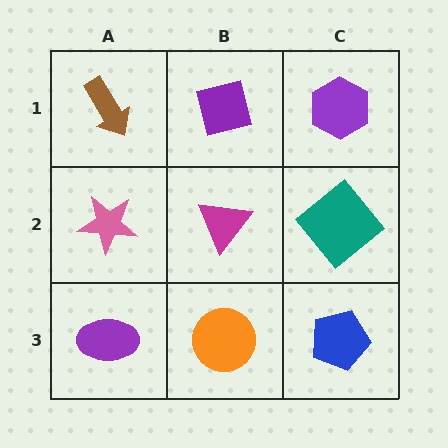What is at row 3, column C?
A blue pentagon.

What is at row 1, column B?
A purple square.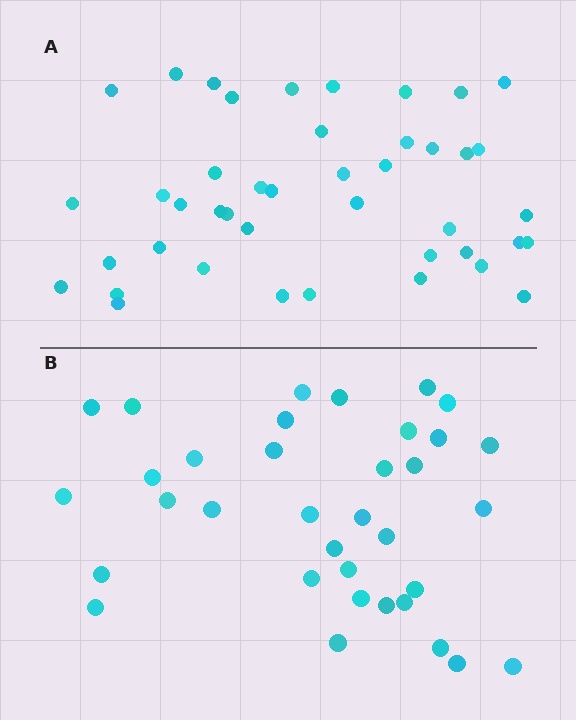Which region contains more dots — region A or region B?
Region A (the top region) has more dots.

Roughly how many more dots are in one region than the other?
Region A has roughly 8 or so more dots than region B.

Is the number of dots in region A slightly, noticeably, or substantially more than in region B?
Region A has only slightly more — the two regions are fairly close. The ratio is roughly 1.2 to 1.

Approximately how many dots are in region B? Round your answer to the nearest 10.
About 40 dots. (The exact count is 35, which rounds to 40.)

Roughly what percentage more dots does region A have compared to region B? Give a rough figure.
About 25% more.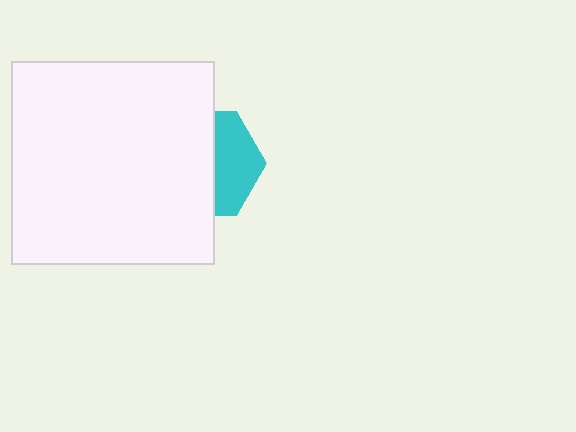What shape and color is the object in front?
The object in front is a white square.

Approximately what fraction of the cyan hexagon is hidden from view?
Roughly 60% of the cyan hexagon is hidden behind the white square.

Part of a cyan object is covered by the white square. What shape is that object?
It is a hexagon.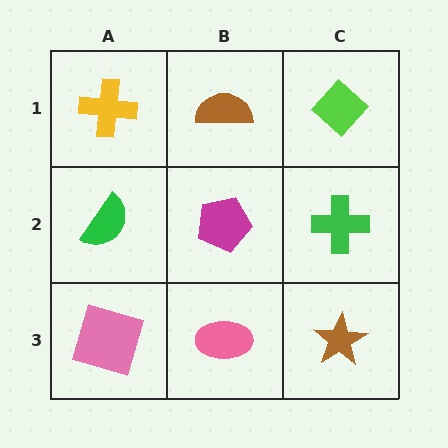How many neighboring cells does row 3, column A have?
2.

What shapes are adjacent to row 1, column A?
A green semicircle (row 2, column A), a brown semicircle (row 1, column B).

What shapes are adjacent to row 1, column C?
A green cross (row 2, column C), a brown semicircle (row 1, column B).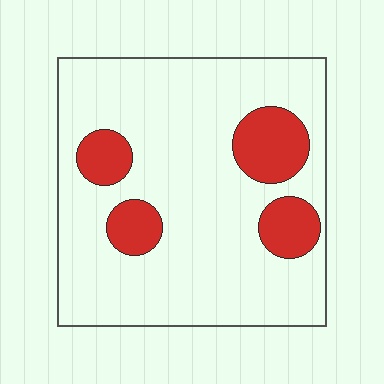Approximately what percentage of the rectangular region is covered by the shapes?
Approximately 20%.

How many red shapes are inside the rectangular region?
4.